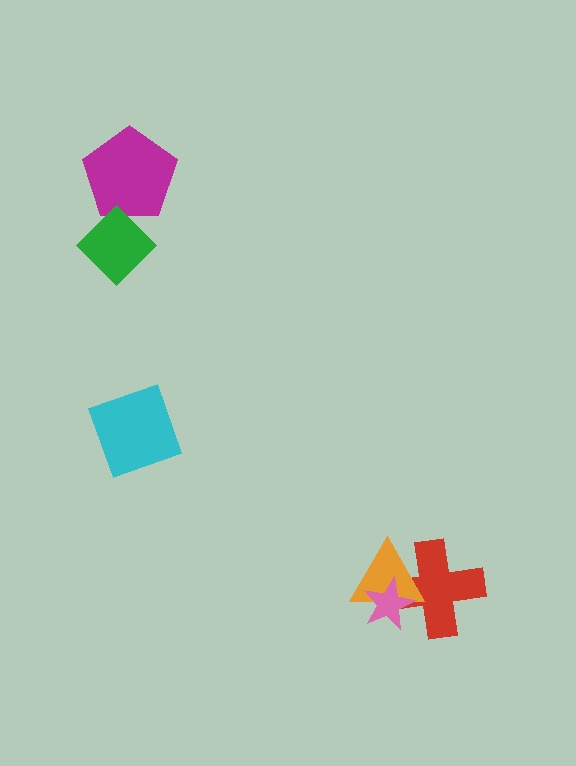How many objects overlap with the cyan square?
0 objects overlap with the cyan square.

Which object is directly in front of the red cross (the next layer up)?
The orange triangle is directly in front of the red cross.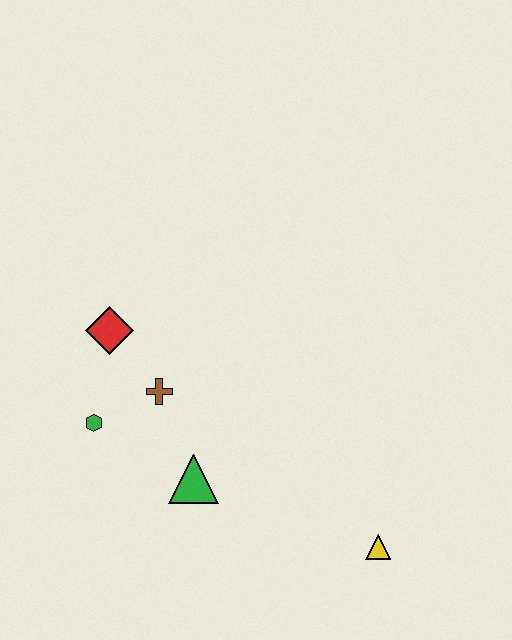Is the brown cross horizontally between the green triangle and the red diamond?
Yes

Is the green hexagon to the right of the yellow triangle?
No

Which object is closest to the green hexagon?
The brown cross is closest to the green hexagon.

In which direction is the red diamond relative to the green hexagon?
The red diamond is above the green hexagon.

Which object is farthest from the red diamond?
The yellow triangle is farthest from the red diamond.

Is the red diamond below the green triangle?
No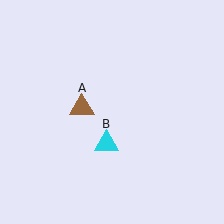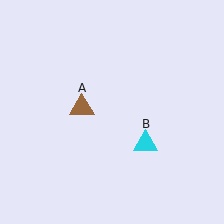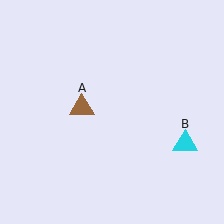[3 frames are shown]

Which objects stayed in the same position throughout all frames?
Brown triangle (object A) remained stationary.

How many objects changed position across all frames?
1 object changed position: cyan triangle (object B).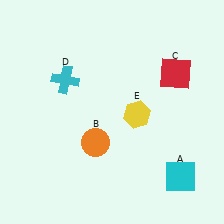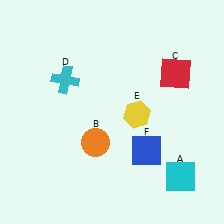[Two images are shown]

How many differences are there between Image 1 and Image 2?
There is 1 difference between the two images.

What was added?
A blue square (F) was added in Image 2.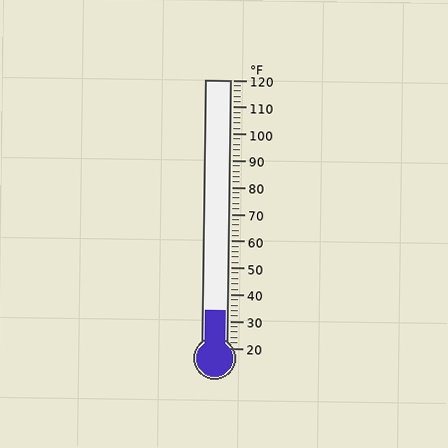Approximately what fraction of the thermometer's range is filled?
The thermometer is filled to approximately 15% of its range.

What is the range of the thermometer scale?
The thermometer scale ranges from 20°F to 120°F.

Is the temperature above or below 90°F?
The temperature is below 90°F.